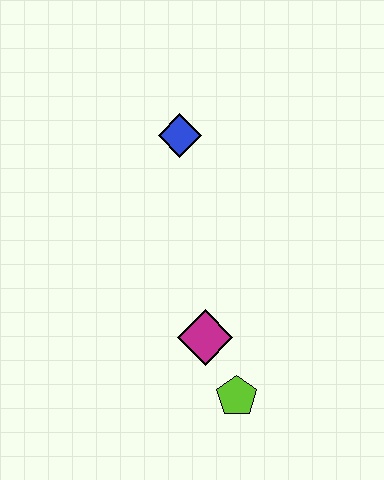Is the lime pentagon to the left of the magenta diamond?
No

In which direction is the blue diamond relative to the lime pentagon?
The blue diamond is above the lime pentagon.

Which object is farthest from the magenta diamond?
The blue diamond is farthest from the magenta diamond.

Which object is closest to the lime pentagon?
The magenta diamond is closest to the lime pentagon.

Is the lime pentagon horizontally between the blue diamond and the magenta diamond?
No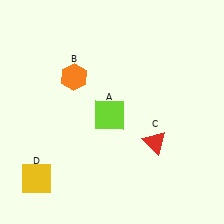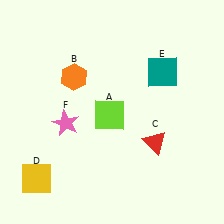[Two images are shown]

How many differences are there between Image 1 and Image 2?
There are 2 differences between the two images.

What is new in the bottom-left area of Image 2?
A pink star (F) was added in the bottom-left area of Image 2.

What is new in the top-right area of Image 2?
A teal square (E) was added in the top-right area of Image 2.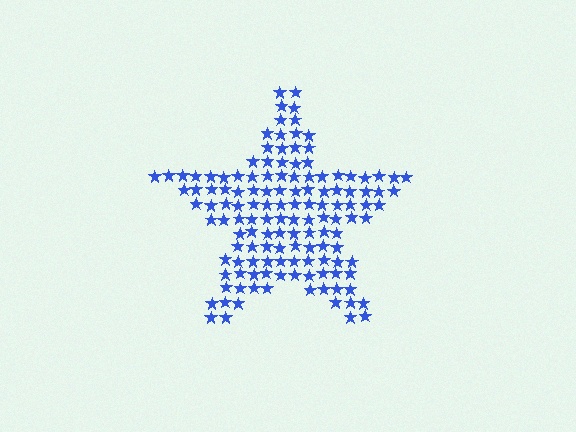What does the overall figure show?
The overall figure shows a star.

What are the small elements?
The small elements are stars.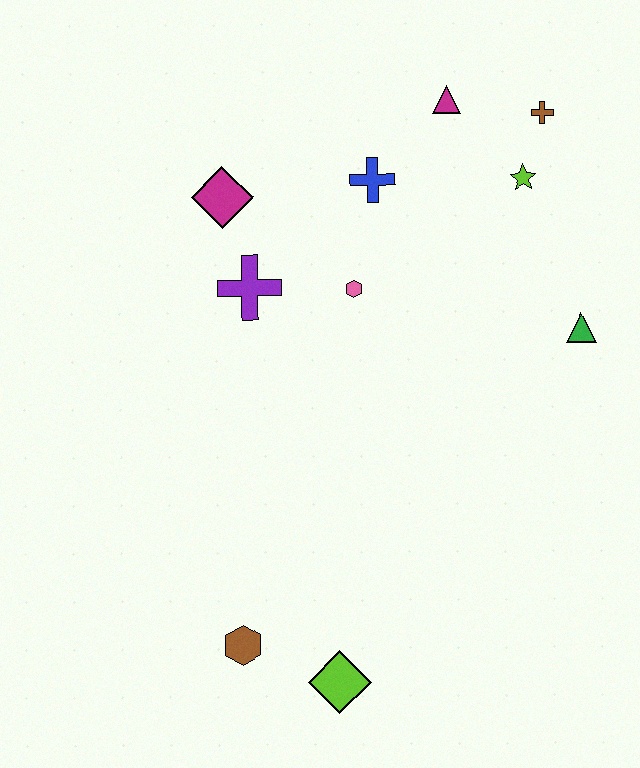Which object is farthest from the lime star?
The brown hexagon is farthest from the lime star.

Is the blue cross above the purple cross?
Yes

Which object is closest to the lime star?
The brown cross is closest to the lime star.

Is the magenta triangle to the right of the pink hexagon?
Yes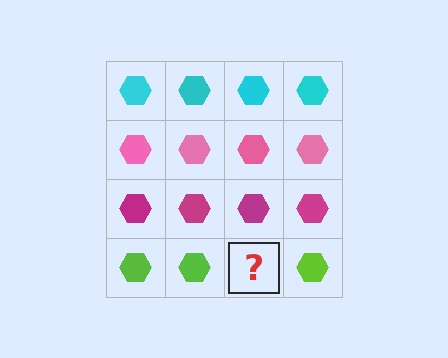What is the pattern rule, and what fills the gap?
The rule is that each row has a consistent color. The gap should be filled with a lime hexagon.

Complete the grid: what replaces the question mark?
The question mark should be replaced with a lime hexagon.